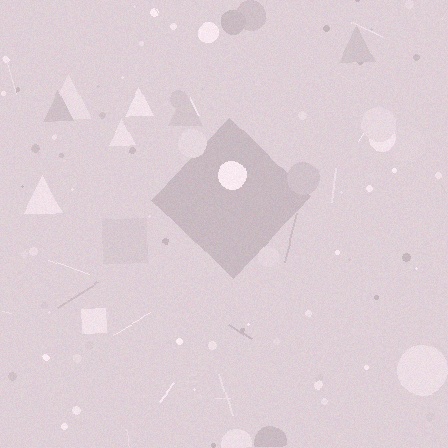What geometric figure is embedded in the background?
A diamond is embedded in the background.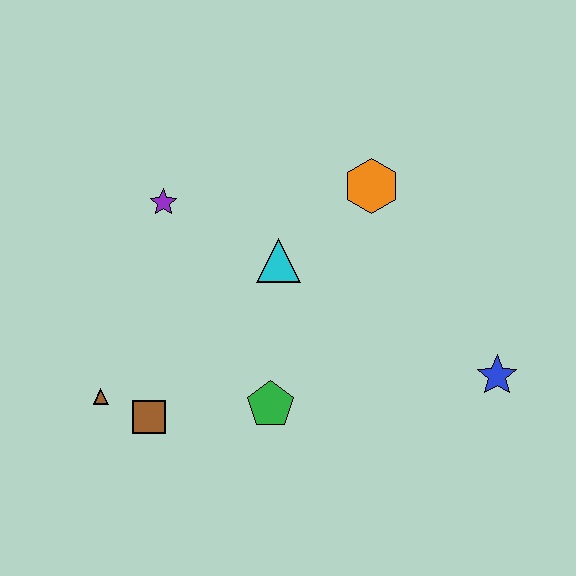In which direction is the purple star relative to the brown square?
The purple star is above the brown square.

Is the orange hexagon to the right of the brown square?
Yes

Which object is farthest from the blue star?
The brown triangle is farthest from the blue star.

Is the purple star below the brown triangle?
No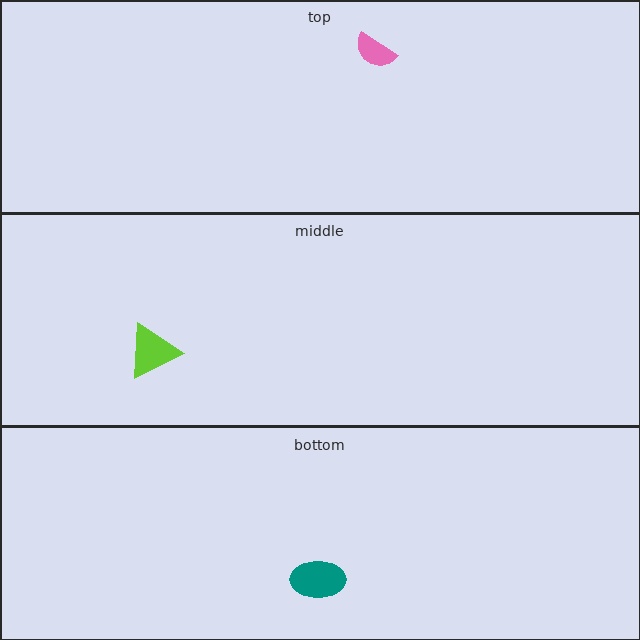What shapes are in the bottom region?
The teal ellipse.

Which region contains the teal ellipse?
The bottom region.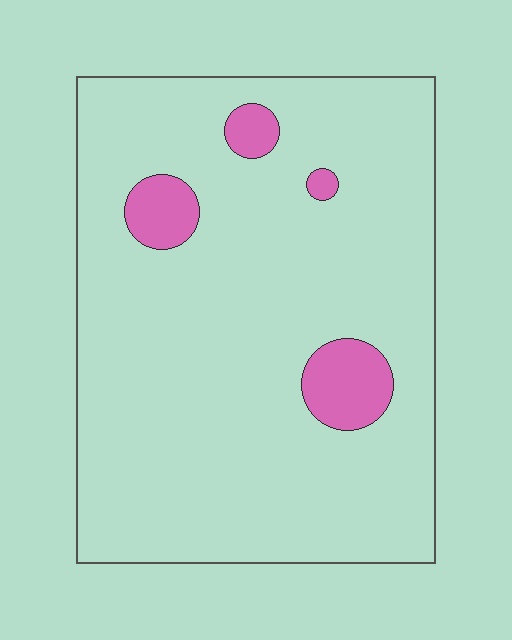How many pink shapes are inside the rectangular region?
4.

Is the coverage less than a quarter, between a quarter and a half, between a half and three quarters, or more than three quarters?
Less than a quarter.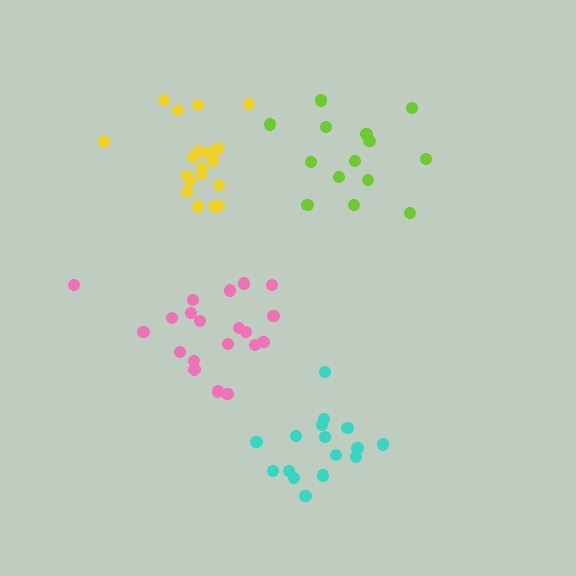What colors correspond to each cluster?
The clusters are colored: cyan, pink, lime, yellow.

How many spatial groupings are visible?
There are 4 spatial groupings.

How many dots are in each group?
Group 1: 16 dots, Group 2: 20 dots, Group 3: 14 dots, Group 4: 19 dots (69 total).